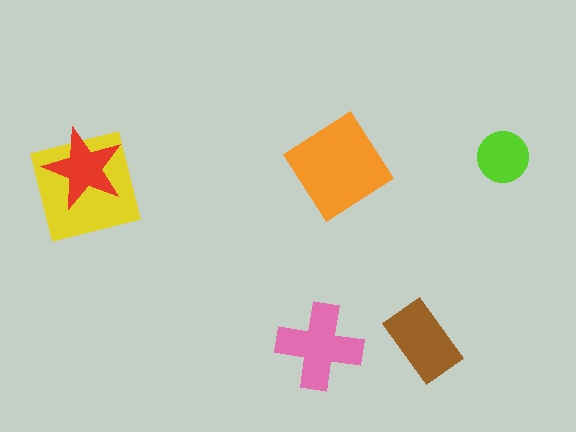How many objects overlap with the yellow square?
1 object overlaps with the yellow square.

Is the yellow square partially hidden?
Yes, it is partially covered by another shape.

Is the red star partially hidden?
No, no other shape covers it.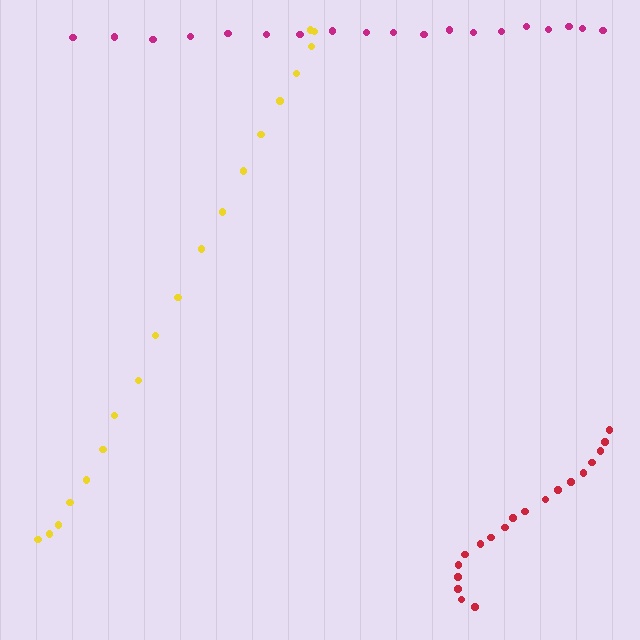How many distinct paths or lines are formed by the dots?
There are 3 distinct paths.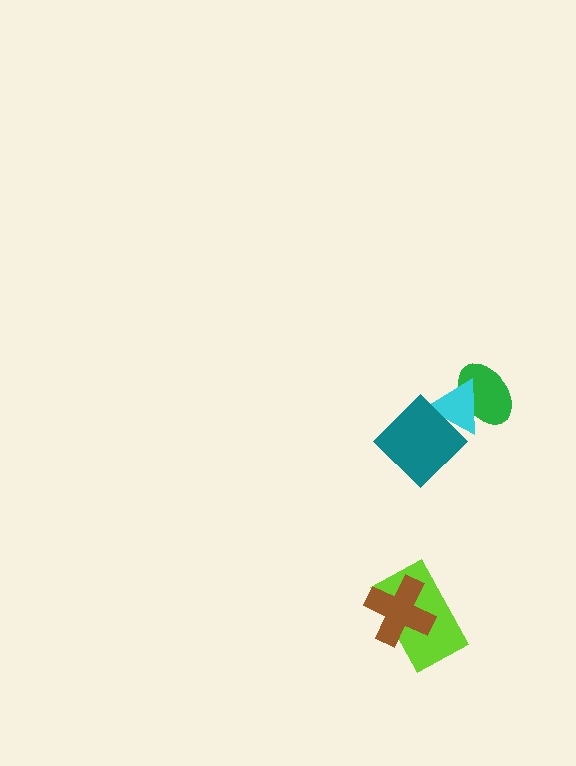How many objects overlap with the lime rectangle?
1 object overlaps with the lime rectangle.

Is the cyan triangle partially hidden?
Yes, it is partially covered by another shape.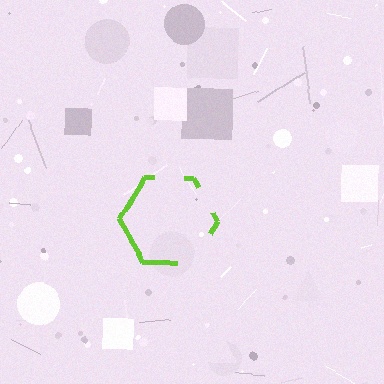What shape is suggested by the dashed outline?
The dashed outline suggests a hexagon.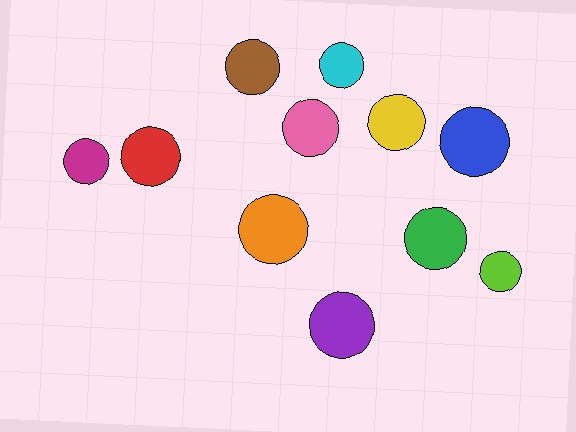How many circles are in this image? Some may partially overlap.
There are 11 circles.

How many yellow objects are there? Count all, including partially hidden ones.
There is 1 yellow object.